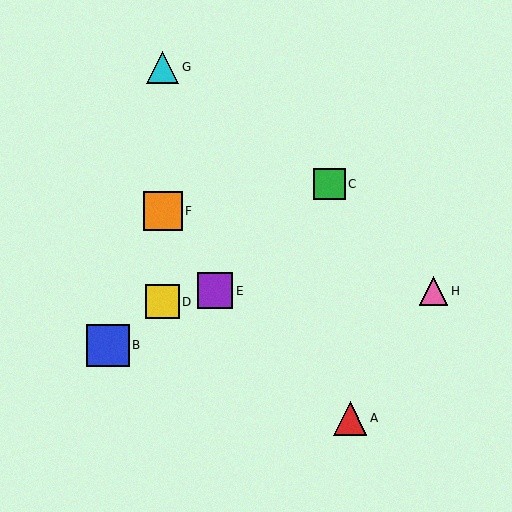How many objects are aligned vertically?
3 objects (D, F, G) are aligned vertically.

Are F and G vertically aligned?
Yes, both are at x≈163.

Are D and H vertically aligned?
No, D is at x≈163 and H is at x≈434.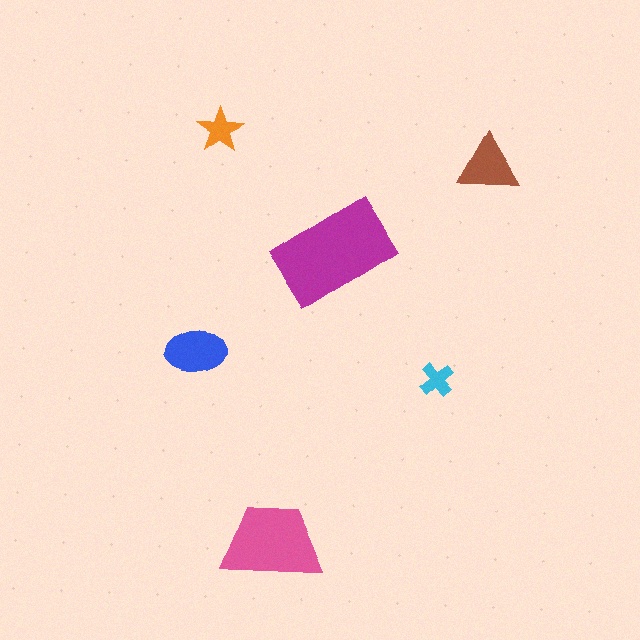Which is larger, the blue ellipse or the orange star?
The blue ellipse.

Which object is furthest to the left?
The blue ellipse is leftmost.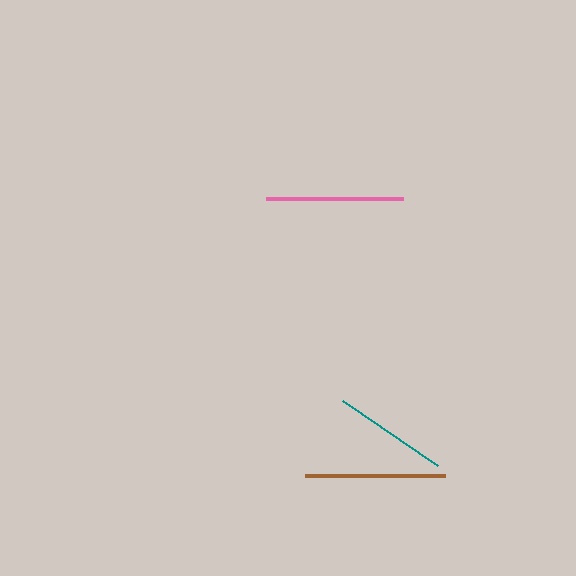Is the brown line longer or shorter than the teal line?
The brown line is longer than the teal line.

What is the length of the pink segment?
The pink segment is approximately 137 pixels long.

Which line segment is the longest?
The brown line is the longest at approximately 140 pixels.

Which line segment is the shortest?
The teal line is the shortest at approximately 115 pixels.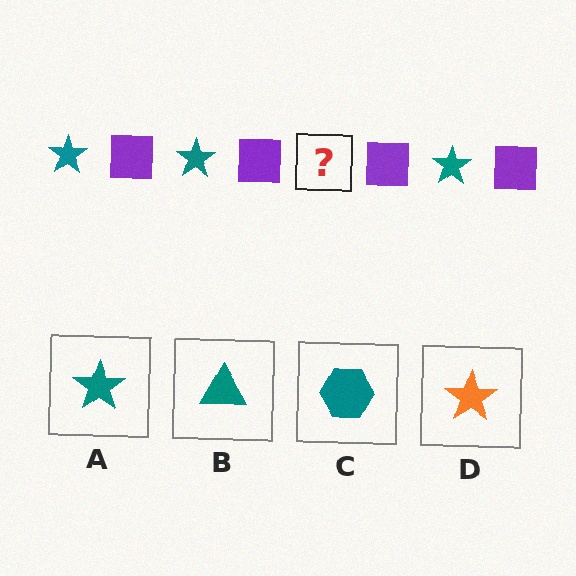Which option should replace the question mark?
Option A.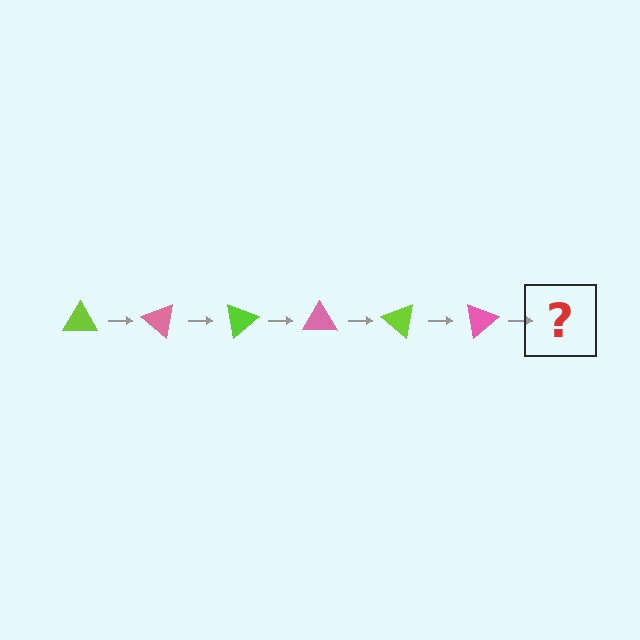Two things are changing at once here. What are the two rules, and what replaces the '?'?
The two rules are that it rotates 40 degrees each step and the color cycles through lime and pink. The '?' should be a lime triangle, rotated 240 degrees from the start.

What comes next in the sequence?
The next element should be a lime triangle, rotated 240 degrees from the start.